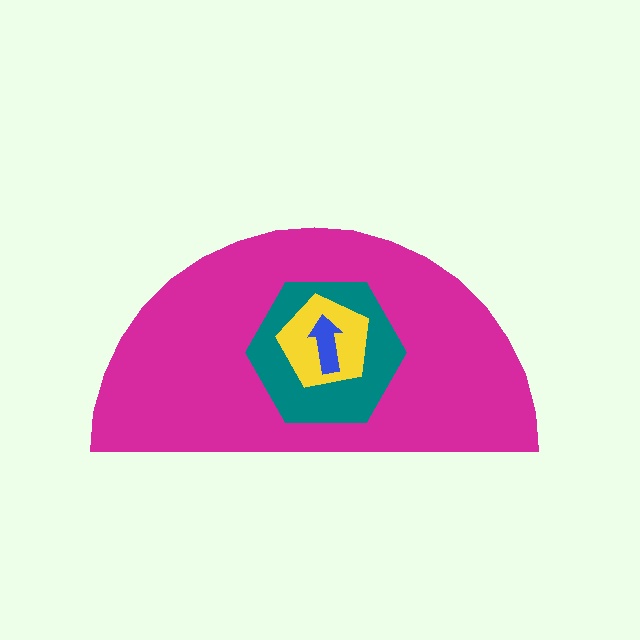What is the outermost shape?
The magenta semicircle.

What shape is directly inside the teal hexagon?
The yellow pentagon.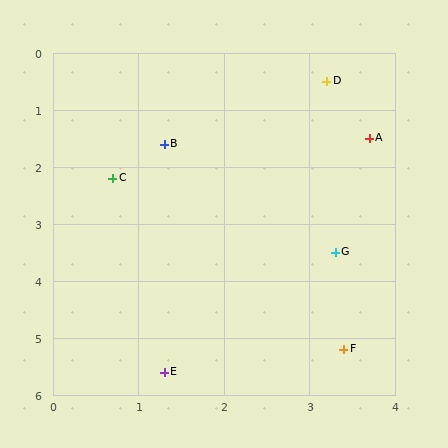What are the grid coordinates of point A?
Point A is at approximately (3.7, 1.5).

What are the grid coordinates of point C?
Point C is at approximately (0.7, 2.2).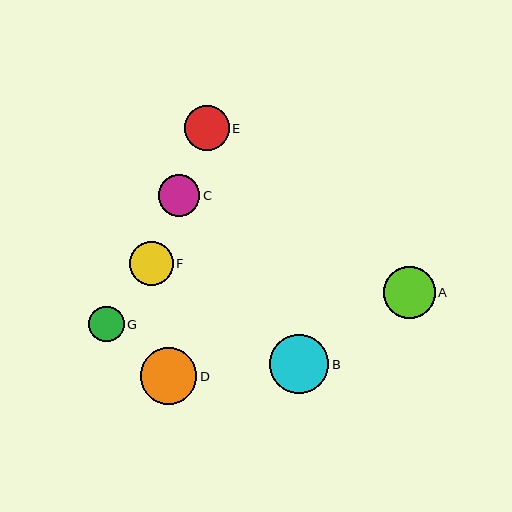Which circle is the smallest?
Circle G is the smallest with a size of approximately 35 pixels.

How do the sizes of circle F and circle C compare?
Circle F and circle C are approximately the same size.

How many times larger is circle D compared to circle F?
Circle D is approximately 1.3 times the size of circle F.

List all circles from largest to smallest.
From largest to smallest: B, D, A, E, F, C, G.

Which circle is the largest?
Circle B is the largest with a size of approximately 59 pixels.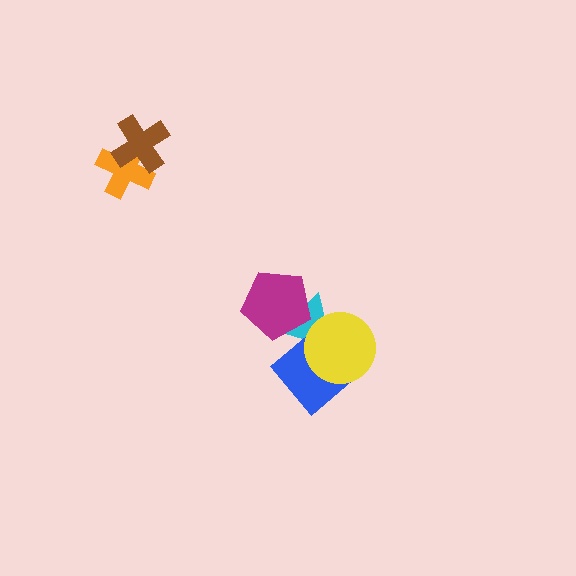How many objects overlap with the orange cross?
1 object overlaps with the orange cross.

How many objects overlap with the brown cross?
1 object overlaps with the brown cross.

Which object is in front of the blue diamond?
The yellow circle is in front of the blue diamond.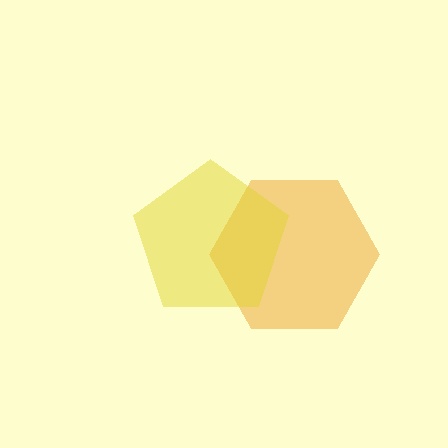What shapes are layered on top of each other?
The layered shapes are: an orange hexagon, a yellow pentagon.